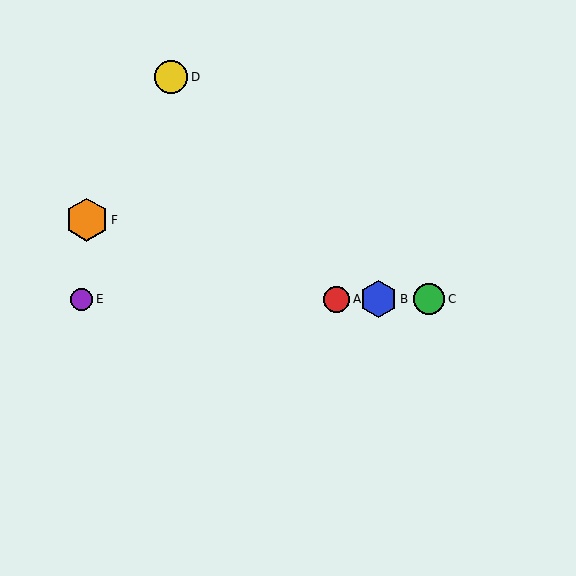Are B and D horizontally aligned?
No, B is at y≈299 and D is at y≈77.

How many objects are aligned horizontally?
4 objects (A, B, C, E) are aligned horizontally.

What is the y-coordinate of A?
Object A is at y≈299.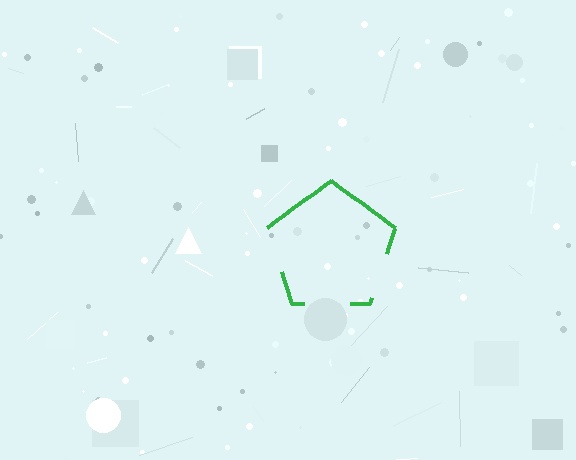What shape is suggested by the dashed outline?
The dashed outline suggests a pentagon.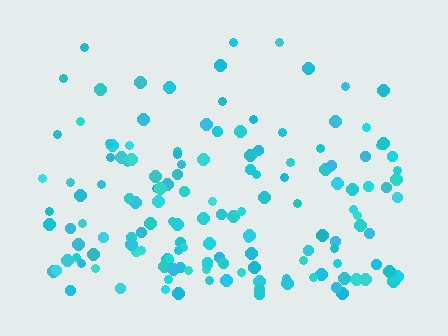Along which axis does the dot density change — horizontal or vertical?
Vertical.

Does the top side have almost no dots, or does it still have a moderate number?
Still a moderate number, just noticeably fewer than the bottom.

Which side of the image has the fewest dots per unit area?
The top.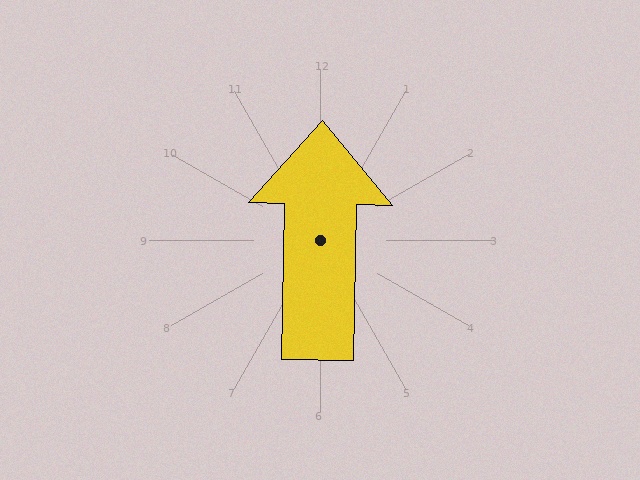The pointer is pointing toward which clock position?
Roughly 12 o'clock.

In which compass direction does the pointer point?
North.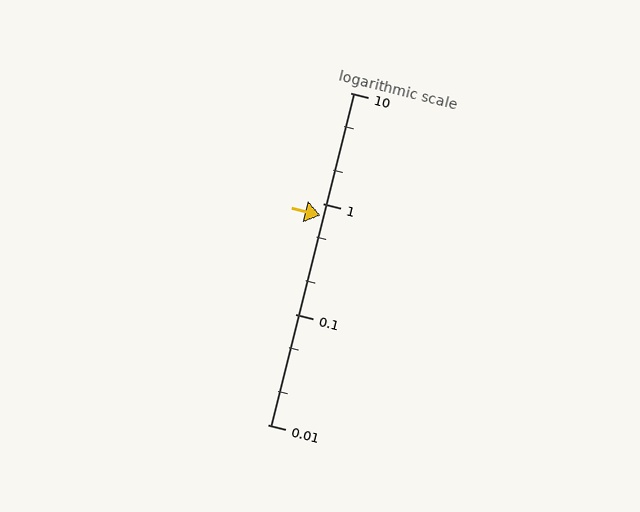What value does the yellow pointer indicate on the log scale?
The pointer indicates approximately 0.78.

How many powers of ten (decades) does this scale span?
The scale spans 3 decades, from 0.01 to 10.